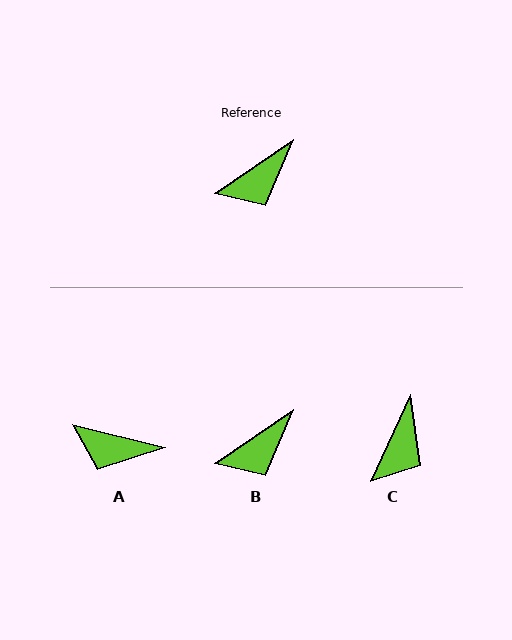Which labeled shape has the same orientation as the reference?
B.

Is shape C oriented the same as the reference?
No, it is off by about 32 degrees.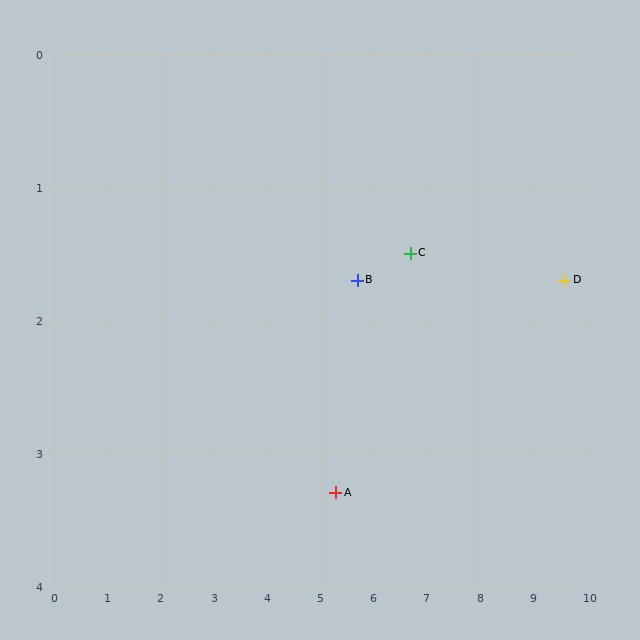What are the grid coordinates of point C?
Point C is at approximately (6.7, 1.5).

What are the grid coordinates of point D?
Point D is at approximately (9.6, 1.7).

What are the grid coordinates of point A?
Point A is at approximately (5.3, 3.3).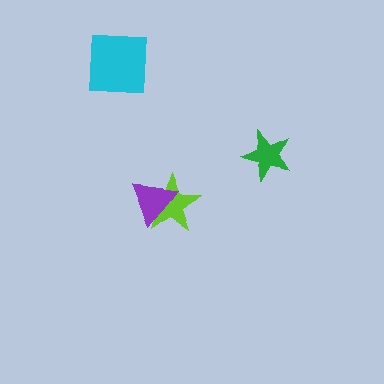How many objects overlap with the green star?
0 objects overlap with the green star.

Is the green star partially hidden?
No, no other shape covers it.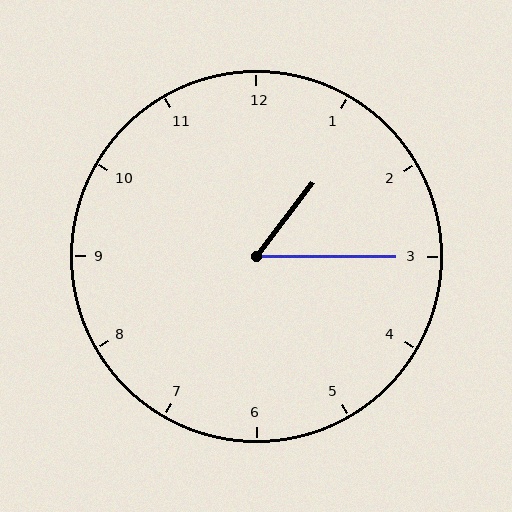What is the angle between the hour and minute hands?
Approximately 52 degrees.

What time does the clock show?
1:15.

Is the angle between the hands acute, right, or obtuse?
It is acute.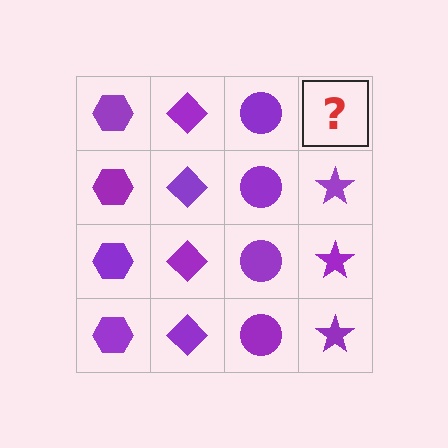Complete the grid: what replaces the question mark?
The question mark should be replaced with a purple star.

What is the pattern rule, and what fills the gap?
The rule is that each column has a consistent shape. The gap should be filled with a purple star.